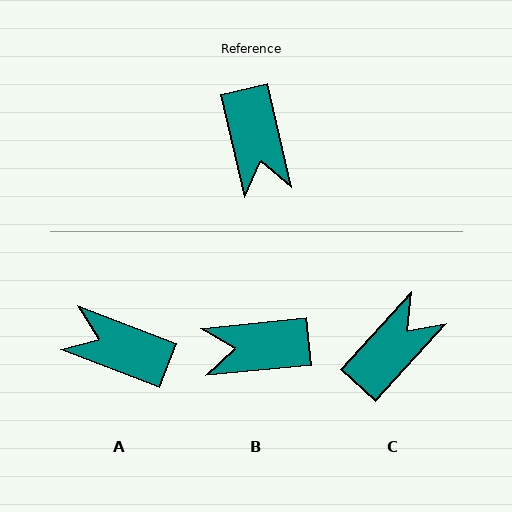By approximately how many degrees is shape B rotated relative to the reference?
Approximately 97 degrees clockwise.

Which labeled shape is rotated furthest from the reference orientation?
C, about 125 degrees away.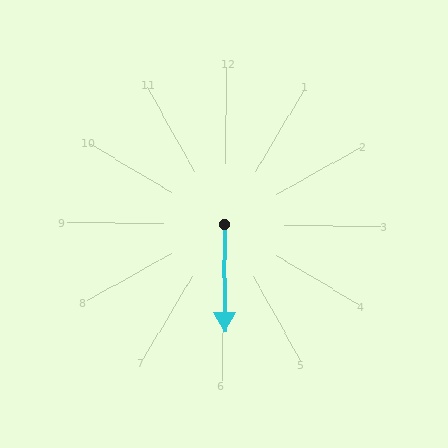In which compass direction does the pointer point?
South.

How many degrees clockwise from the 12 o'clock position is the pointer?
Approximately 179 degrees.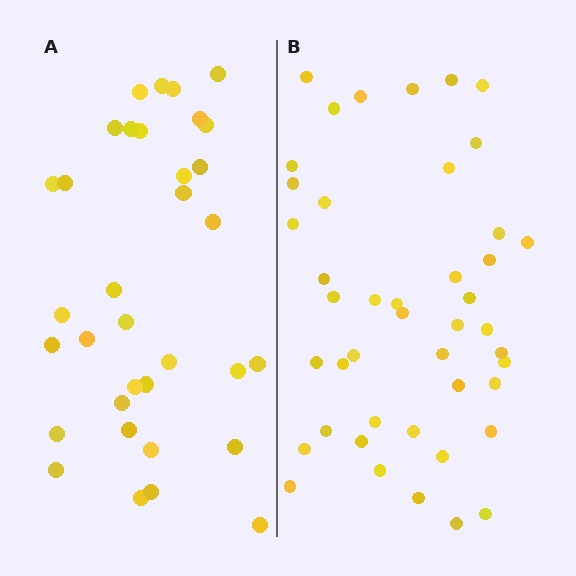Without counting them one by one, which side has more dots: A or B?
Region B (the right region) has more dots.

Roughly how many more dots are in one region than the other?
Region B has roughly 10 or so more dots than region A.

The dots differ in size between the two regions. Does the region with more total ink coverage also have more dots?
No. Region A has more total ink coverage because its dots are larger, but region B actually contains more individual dots. Total area can be misleading — the number of items is what matters here.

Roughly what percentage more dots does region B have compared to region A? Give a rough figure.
About 30% more.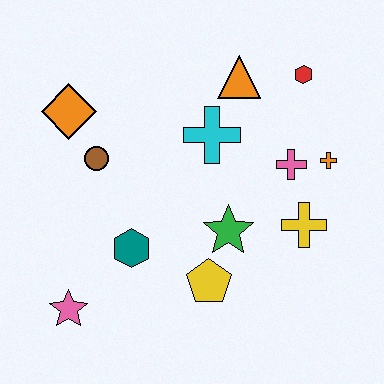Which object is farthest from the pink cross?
The pink star is farthest from the pink cross.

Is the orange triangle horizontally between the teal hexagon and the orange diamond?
No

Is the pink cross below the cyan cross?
Yes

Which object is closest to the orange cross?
The pink cross is closest to the orange cross.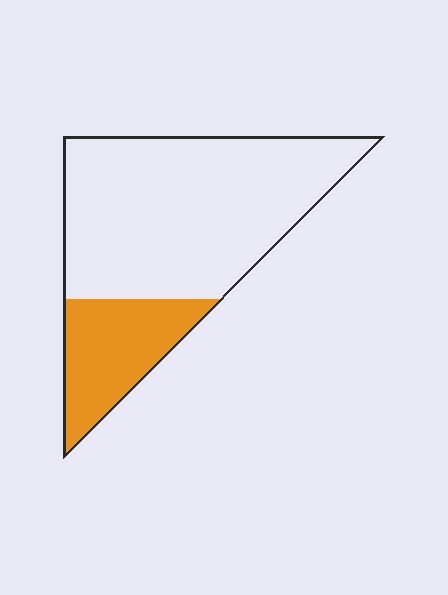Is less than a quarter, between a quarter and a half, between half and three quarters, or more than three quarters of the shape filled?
Less than a quarter.